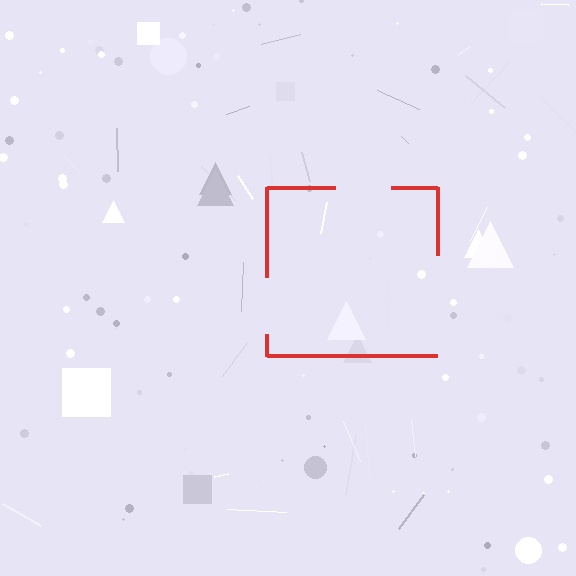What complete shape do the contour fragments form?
The contour fragments form a square.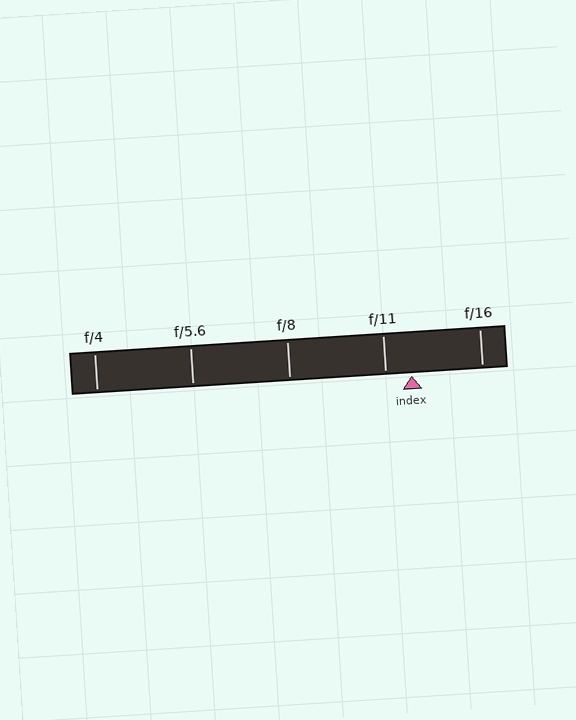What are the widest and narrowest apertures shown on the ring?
The widest aperture shown is f/4 and the narrowest is f/16.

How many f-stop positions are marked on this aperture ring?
There are 5 f-stop positions marked.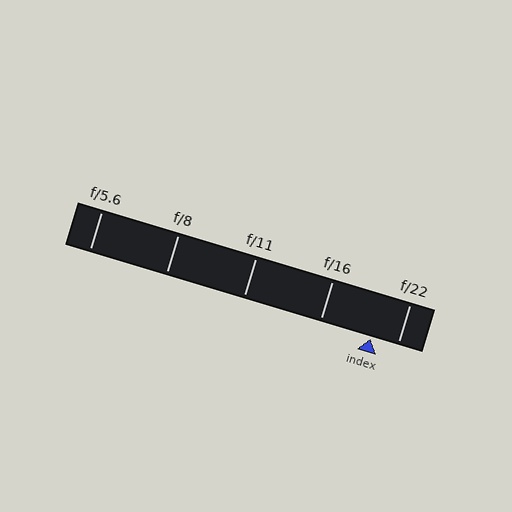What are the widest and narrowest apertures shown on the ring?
The widest aperture shown is f/5.6 and the narrowest is f/22.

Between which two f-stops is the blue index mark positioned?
The index mark is between f/16 and f/22.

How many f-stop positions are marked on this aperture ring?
There are 5 f-stop positions marked.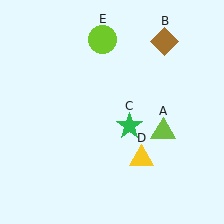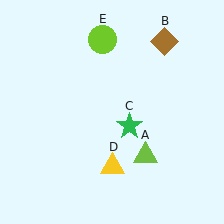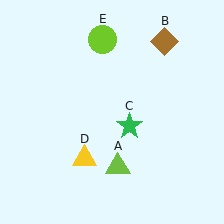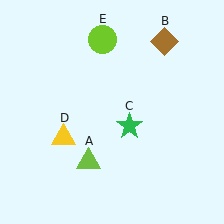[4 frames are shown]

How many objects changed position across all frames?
2 objects changed position: lime triangle (object A), yellow triangle (object D).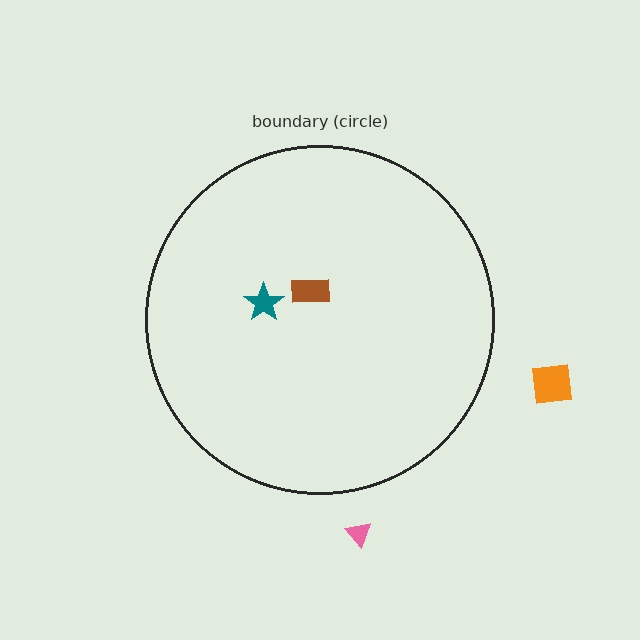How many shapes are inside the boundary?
2 inside, 2 outside.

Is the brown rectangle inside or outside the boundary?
Inside.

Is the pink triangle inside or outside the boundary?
Outside.